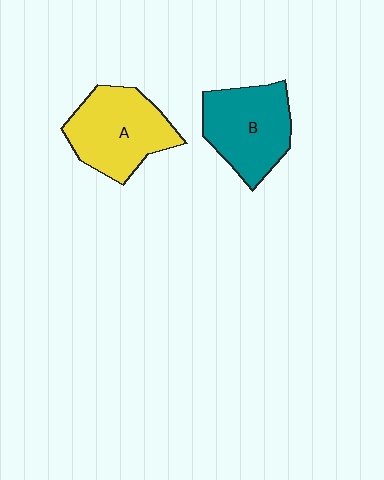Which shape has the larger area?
Shape A (yellow).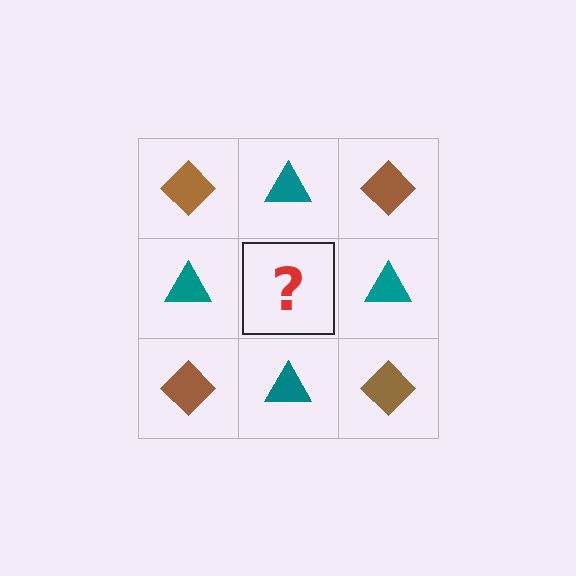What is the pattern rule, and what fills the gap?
The rule is that it alternates brown diamond and teal triangle in a checkerboard pattern. The gap should be filled with a brown diamond.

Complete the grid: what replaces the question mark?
The question mark should be replaced with a brown diamond.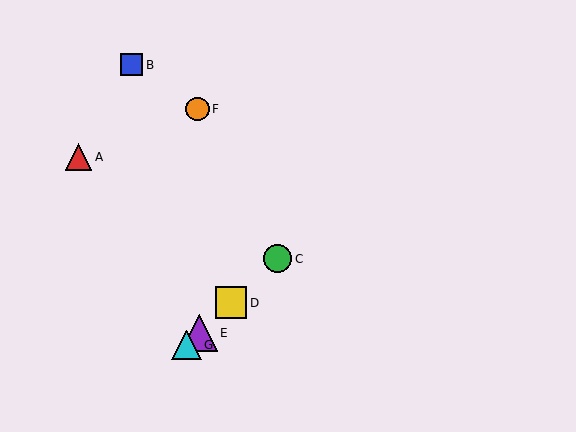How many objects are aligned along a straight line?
4 objects (C, D, E, G) are aligned along a straight line.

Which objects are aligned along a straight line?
Objects C, D, E, G are aligned along a straight line.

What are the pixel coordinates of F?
Object F is at (197, 109).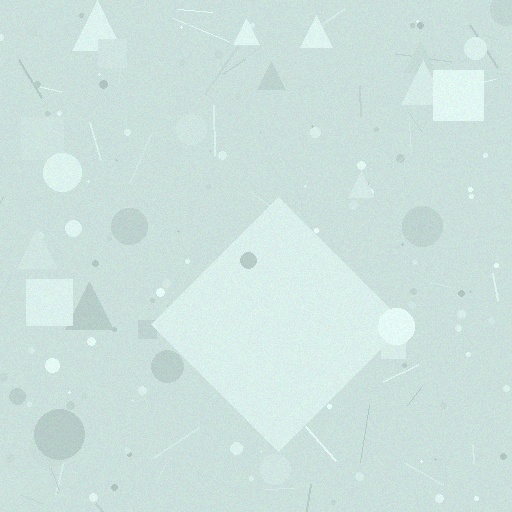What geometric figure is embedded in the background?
A diamond is embedded in the background.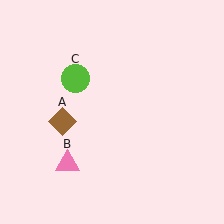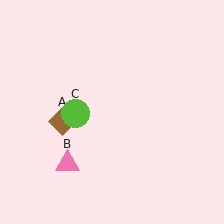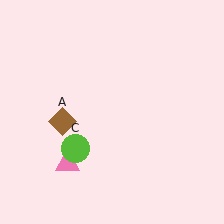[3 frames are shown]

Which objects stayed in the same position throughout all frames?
Brown diamond (object A) and pink triangle (object B) remained stationary.